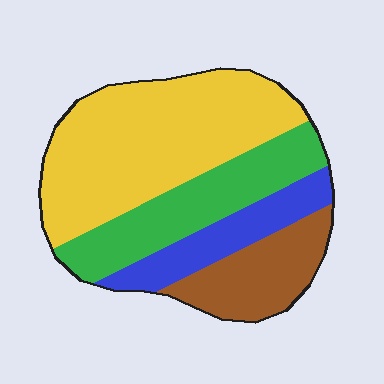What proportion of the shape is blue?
Blue covers roughly 15% of the shape.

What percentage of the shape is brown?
Brown covers 17% of the shape.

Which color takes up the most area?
Yellow, at roughly 45%.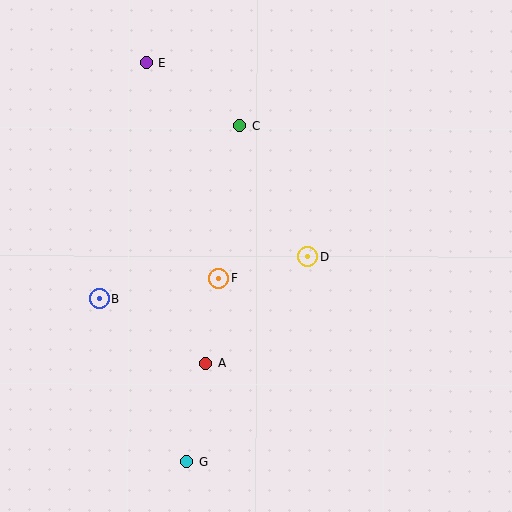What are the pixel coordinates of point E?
Point E is at (146, 62).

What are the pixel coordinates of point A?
Point A is at (205, 363).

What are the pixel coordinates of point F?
Point F is at (218, 278).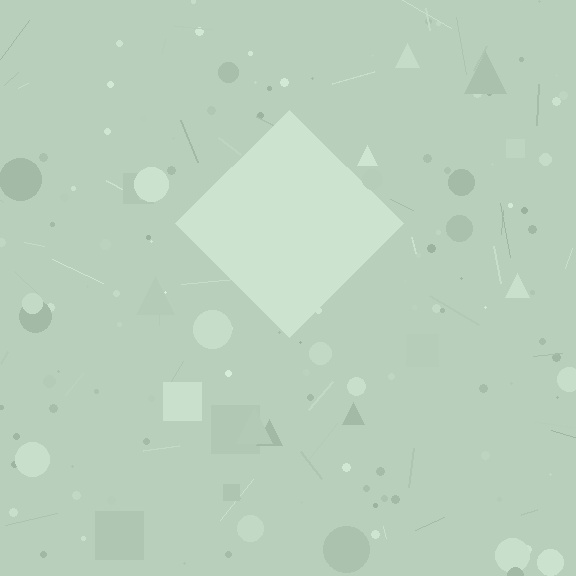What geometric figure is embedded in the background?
A diamond is embedded in the background.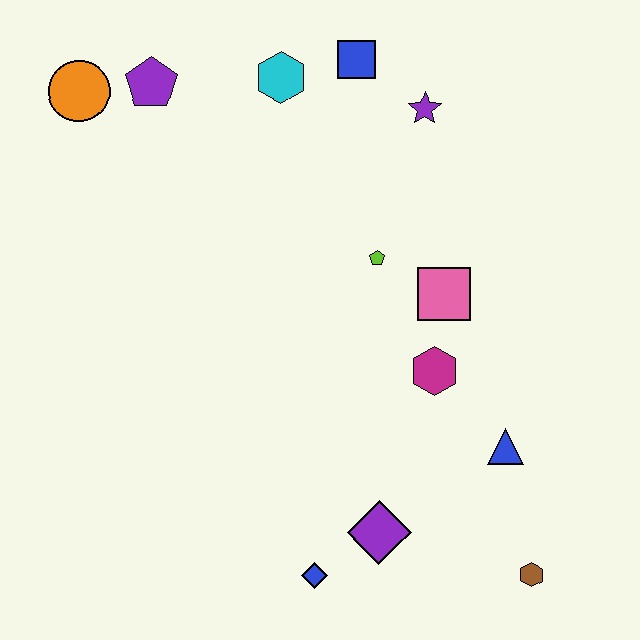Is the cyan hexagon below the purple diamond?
No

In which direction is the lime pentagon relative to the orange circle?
The lime pentagon is to the right of the orange circle.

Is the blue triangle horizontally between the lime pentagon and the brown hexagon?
Yes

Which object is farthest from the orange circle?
The brown hexagon is farthest from the orange circle.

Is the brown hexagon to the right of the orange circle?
Yes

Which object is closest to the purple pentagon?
The orange circle is closest to the purple pentagon.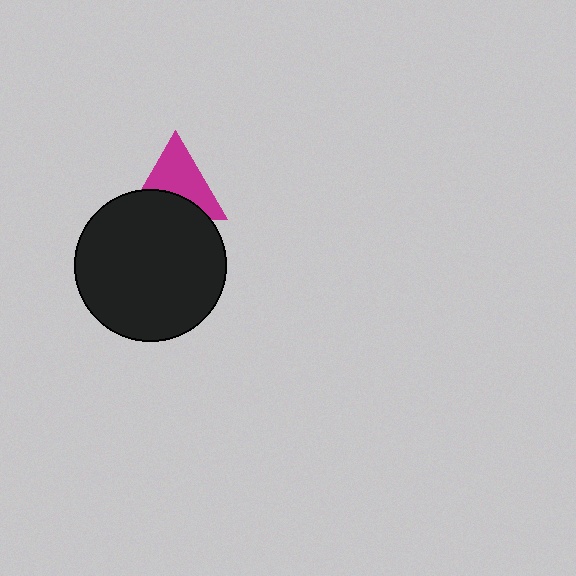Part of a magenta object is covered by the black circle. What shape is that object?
It is a triangle.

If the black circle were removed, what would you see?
You would see the complete magenta triangle.